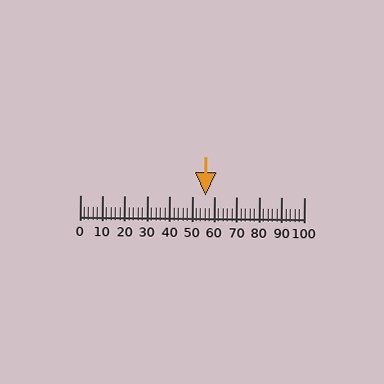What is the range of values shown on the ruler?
The ruler shows values from 0 to 100.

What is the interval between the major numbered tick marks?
The major tick marks are spaced 10 units apart.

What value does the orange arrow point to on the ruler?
The orange arrow points to approximately 56.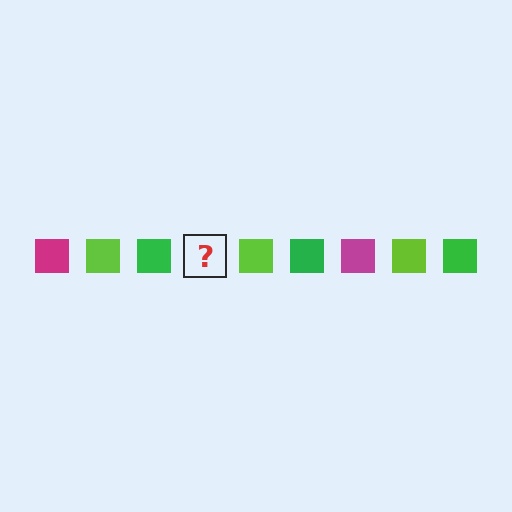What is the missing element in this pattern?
The missing element is a magenta square.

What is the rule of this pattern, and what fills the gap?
The rule is that the pattern cycles through magenta, lime, green squares. The gap should be filled with a magenta square.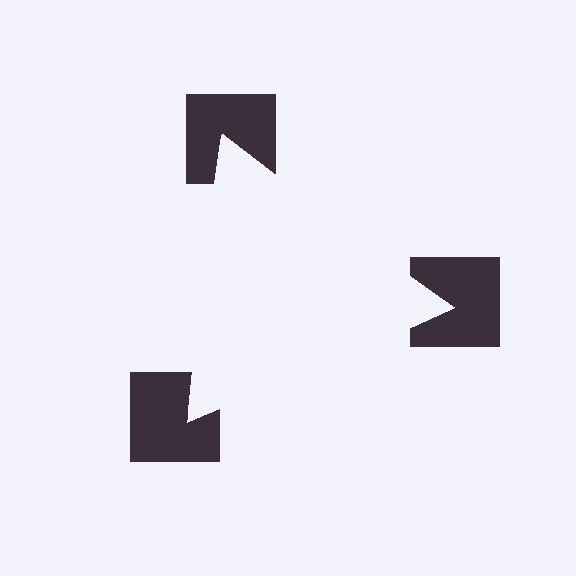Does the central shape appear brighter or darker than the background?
It typically appears slightly brighter than the background, even though no actual brightness change is drawn.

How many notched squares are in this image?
There are 3 — one at each vertex of the illusory triangle.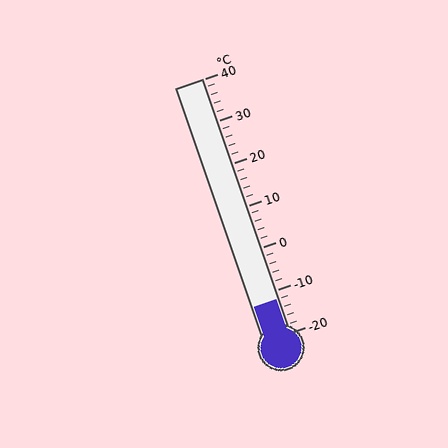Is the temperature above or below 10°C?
The temperature is below 10°C.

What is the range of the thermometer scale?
The thermometer scale ranges from -20°C to 40°C.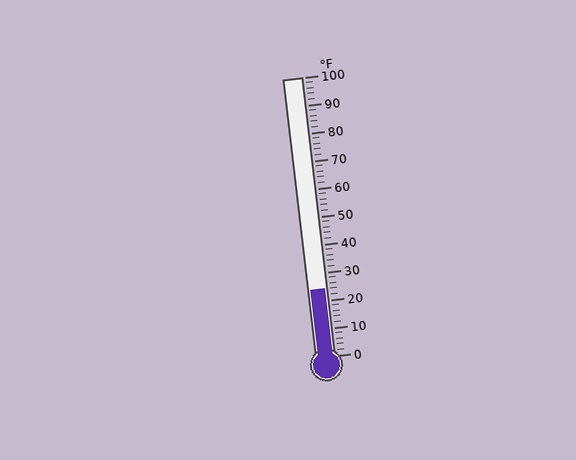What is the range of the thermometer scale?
The thermometer scale ranges from 0°F to 100°F.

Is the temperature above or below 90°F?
The temperature is below 90°F.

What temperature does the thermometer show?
The thermometer shows approximately 24°F.